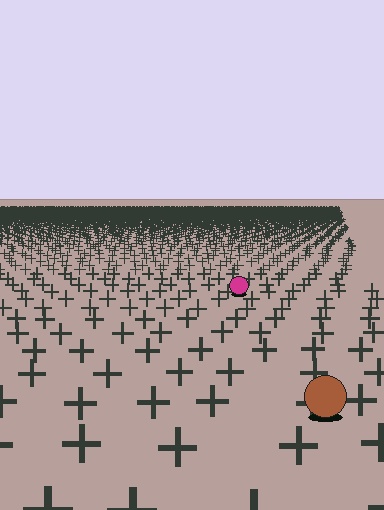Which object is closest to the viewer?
The brown circle is closest. The texture marks near it are larger and more spread out.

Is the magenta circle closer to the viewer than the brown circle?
No. The brown circle is closer — you can tell from the texture gradient: the ground texture is coarser near it.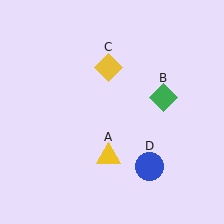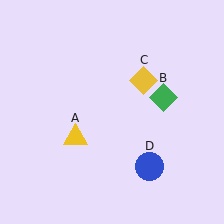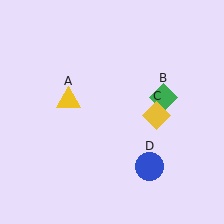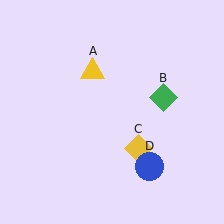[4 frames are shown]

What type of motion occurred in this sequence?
The yellow triangle (object A), yellow diamond (object C) rotated clockwise around the center of the scene.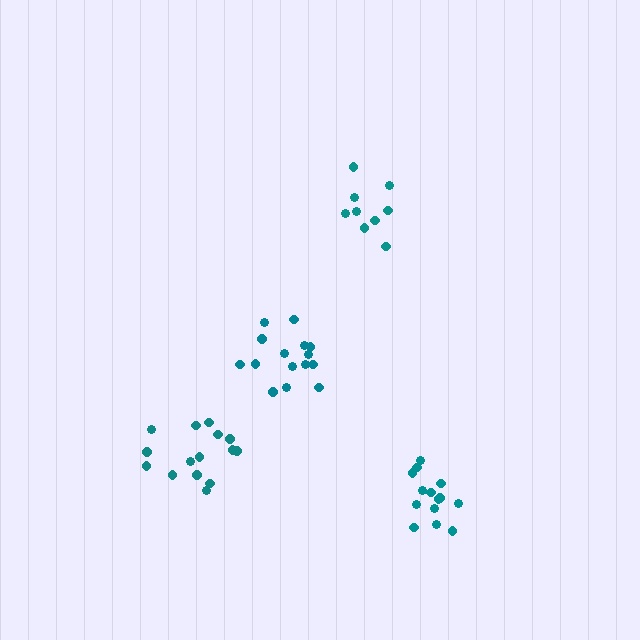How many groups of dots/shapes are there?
There are 4 groups.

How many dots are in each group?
Group 1: 9 dots, Group 2: 14 dots, Group 3: 15 dots, Group 4: 15 dots (53 total).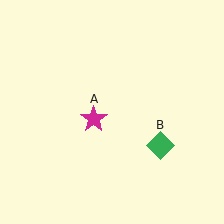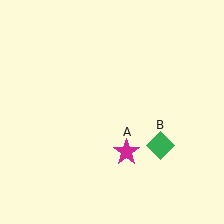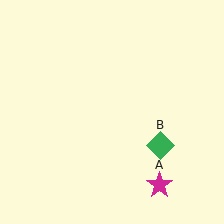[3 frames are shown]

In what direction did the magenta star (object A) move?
The magenta star (object A) moved down and to the right.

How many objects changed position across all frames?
1 object changed position: magenta star (object A).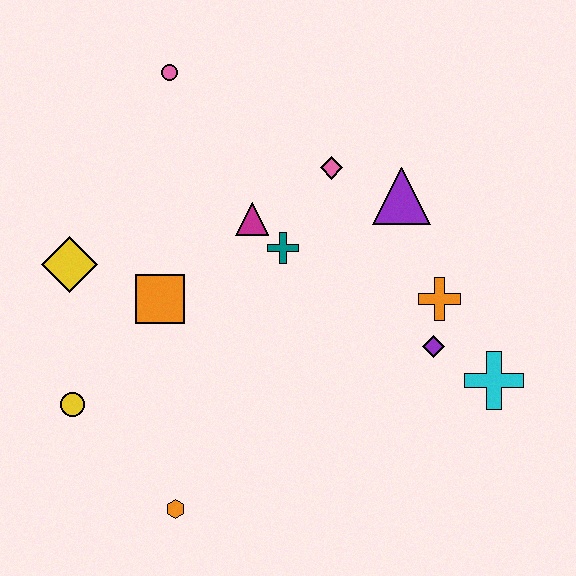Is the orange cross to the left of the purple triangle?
No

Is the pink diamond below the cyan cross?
No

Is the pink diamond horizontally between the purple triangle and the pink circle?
Yes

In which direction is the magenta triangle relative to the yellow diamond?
The magenta triangle is to the right of the yellow diamond.